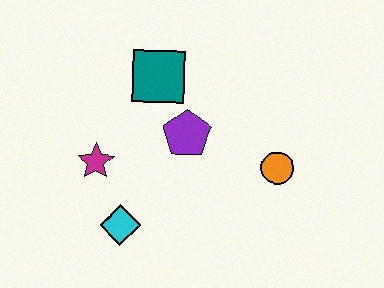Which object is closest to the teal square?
The purple pentagon is closest to the teal square.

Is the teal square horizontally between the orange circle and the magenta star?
Yes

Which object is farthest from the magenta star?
The orange circle is farthest from the magenta star.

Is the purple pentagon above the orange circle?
Yes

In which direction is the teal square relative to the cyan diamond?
The teal square is above the cyan diamond.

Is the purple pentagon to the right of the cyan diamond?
Yes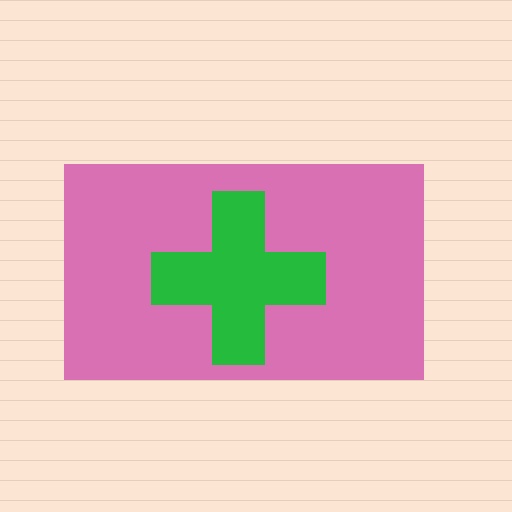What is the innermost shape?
The green cross.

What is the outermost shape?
The pink rectangle.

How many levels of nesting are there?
2.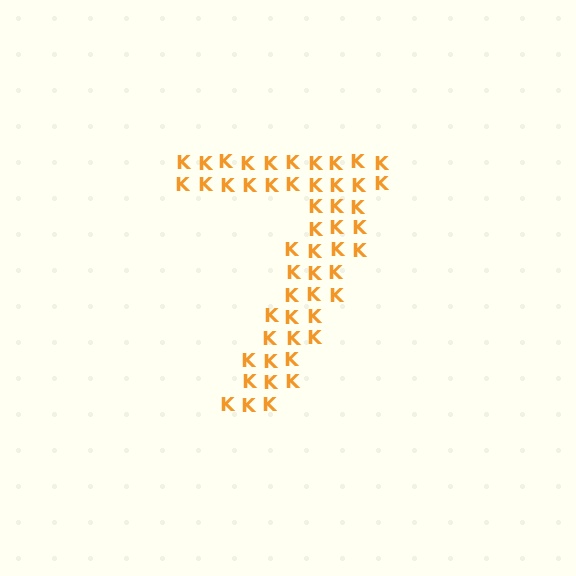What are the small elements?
The small elements are letter K's.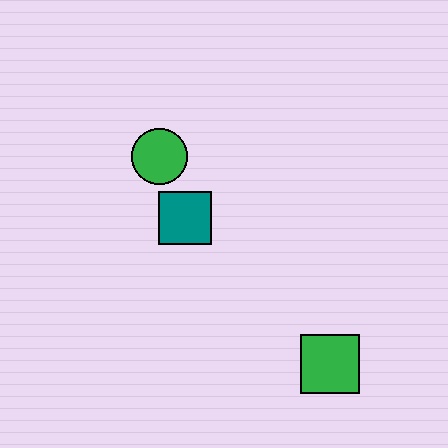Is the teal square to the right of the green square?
No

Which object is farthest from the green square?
The green circle is farthest from the green square.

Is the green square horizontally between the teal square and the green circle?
No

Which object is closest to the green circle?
The teal square is closest to the green circle.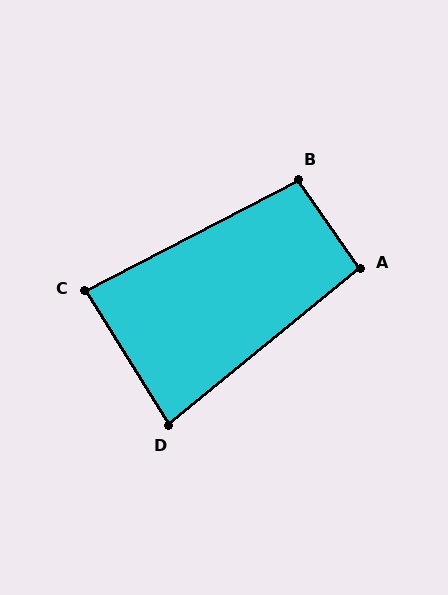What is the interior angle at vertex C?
Approximately 86 degrees (approximately right).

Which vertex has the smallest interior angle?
D, at approximately 82 degrees.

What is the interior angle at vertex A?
Approximately 94 degrees (approximately right).